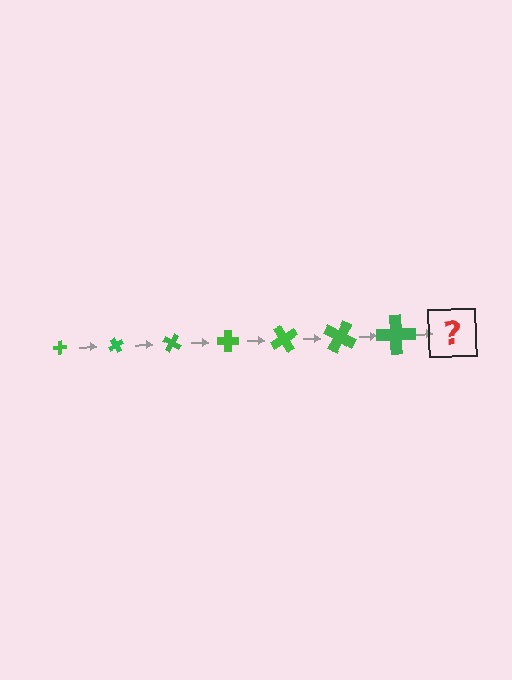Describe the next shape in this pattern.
It should be a cross, larger than the previous one and rotated 420 degrees from the start.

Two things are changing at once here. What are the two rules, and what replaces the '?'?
The two rules are that the cross grows larger each step and it rotates 60 degrees each step. The '?' should be a cross, larger than the previous one and rotated 420 degrees from the start.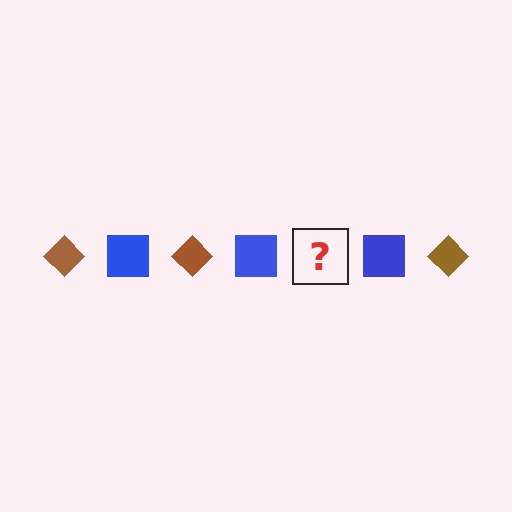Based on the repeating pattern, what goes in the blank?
The blank should be a brown diamond.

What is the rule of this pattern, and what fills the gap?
The rule is that the pattern alternates between brown diamond and blue square. The gap should be filled with a brown diamond.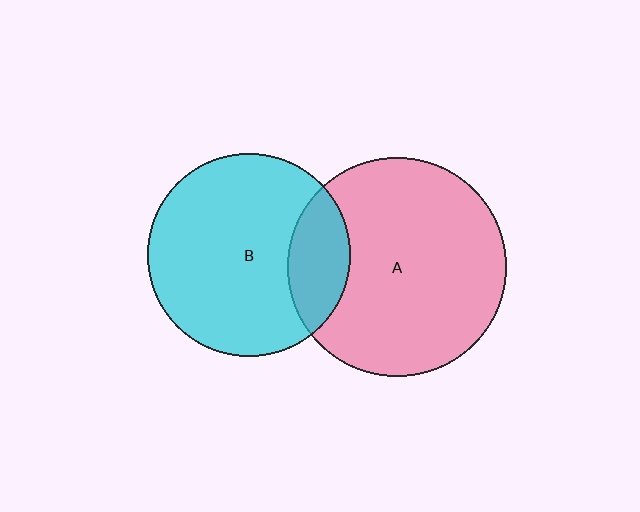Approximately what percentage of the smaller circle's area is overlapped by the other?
Approximately 20%.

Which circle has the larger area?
Circle A (pink).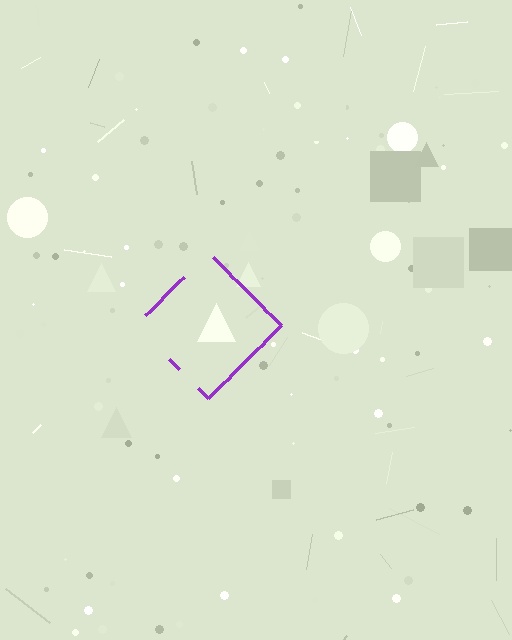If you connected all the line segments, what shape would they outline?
They would outline a diamond.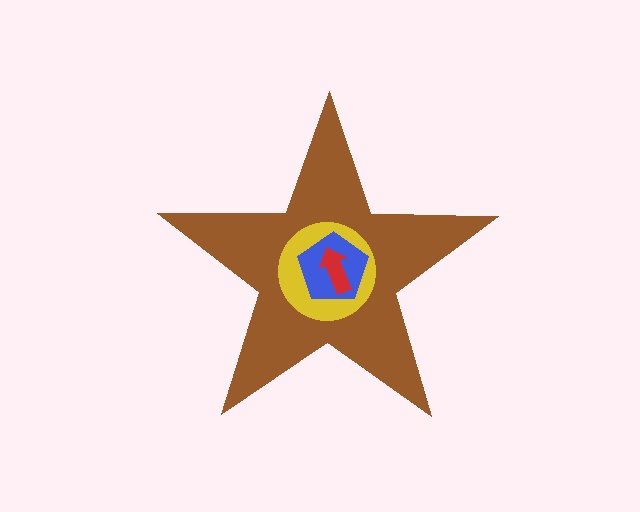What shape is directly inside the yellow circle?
The blue pentagon.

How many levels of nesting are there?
4.